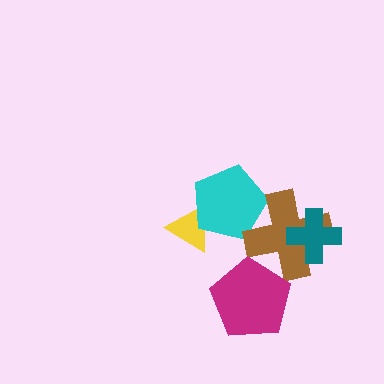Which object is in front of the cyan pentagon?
The brown cross is in front of the cyan pentagon.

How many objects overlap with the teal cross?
1 object overlaps with the teal cross.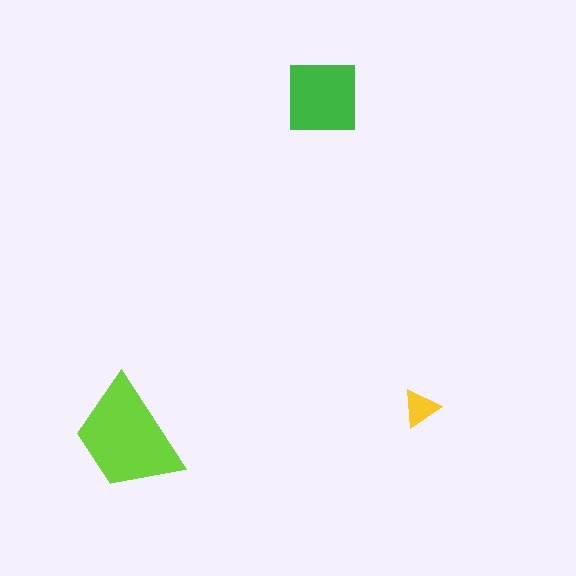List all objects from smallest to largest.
The yellow triangle, the green square, the lime trapezoid.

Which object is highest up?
The green square is topmost.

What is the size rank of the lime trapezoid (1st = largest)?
1st.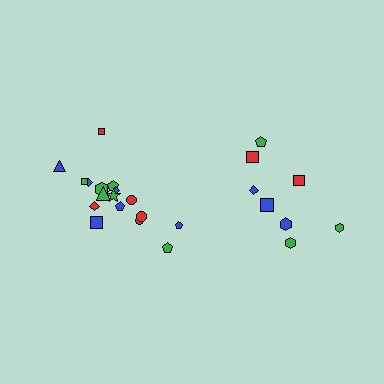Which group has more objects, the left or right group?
The left group.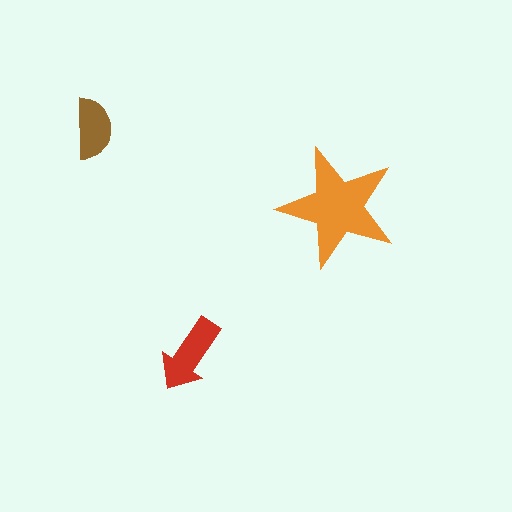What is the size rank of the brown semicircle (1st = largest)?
3rd.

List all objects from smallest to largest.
The brown semicircle, the red arrow, the orange star.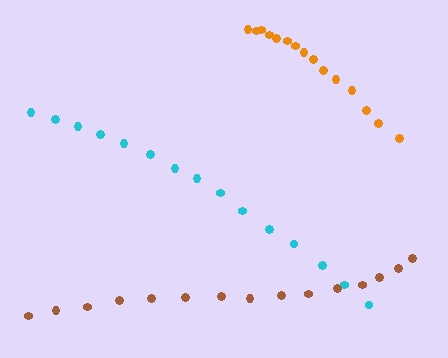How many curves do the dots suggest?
There are 3 distinct paths.